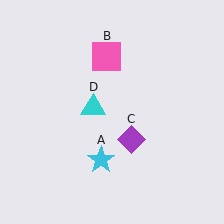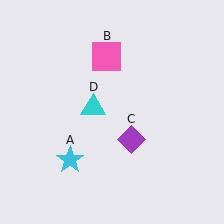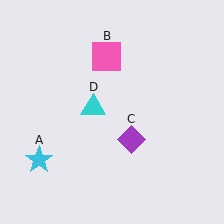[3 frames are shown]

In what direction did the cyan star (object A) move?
The cyan star (object A) moved left.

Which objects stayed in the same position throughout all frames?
Pink square (object B) and purple diamond (object C) and cyan triangle (object D) remained stationary.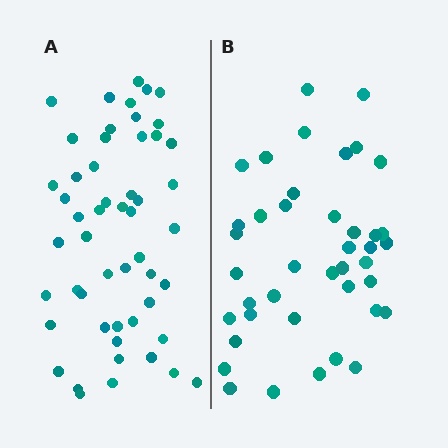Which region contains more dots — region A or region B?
Region A (the left region) has more dots.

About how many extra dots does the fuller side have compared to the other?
Region A has roughly 12 or so more dots than region B.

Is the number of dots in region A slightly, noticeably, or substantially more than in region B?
Region A has noticeably more, but not dramatically so. The ratio is roughly 1.3 to 1.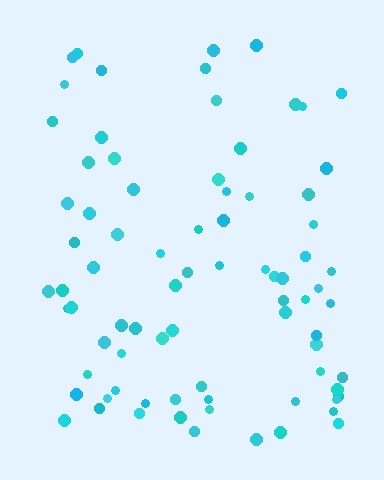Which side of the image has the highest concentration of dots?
The bottom.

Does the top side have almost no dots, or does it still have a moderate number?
Still a moderate number, just noticeably fewer than the bottom.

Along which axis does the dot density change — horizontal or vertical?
Vertical.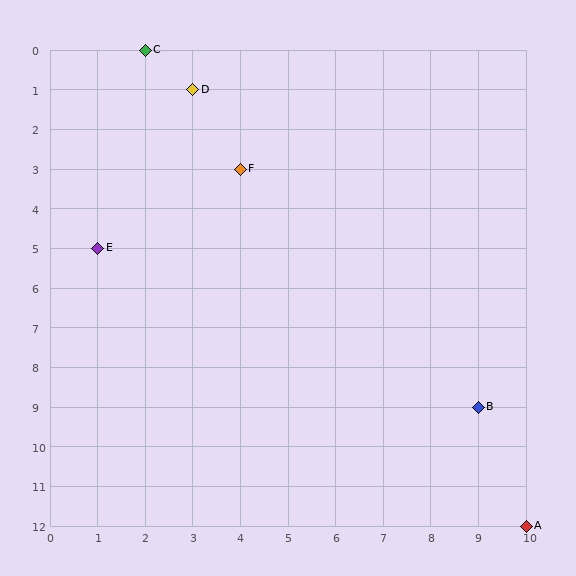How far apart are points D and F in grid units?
Points D and F are 1 column and 2 rows apart (about 2.2 grid units diagonally).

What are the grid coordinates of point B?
Point B is at grid coordinates (9, 9).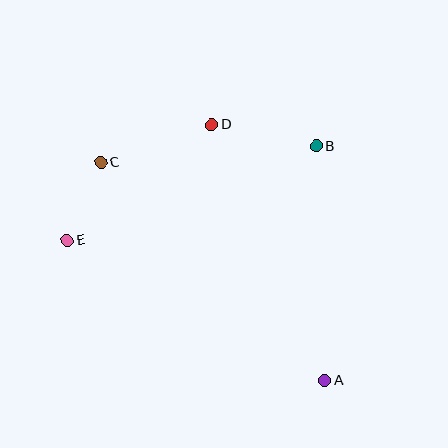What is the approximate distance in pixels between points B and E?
The distance between B and E is approximately 266 pixels.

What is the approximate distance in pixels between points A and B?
The distance between A and B is approximately 234 pixels.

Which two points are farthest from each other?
Points A and C are farthest from each other.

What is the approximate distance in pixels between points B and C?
The distance between B and C is approximately 216 pixels.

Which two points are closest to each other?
Points C and E are closest to each other.